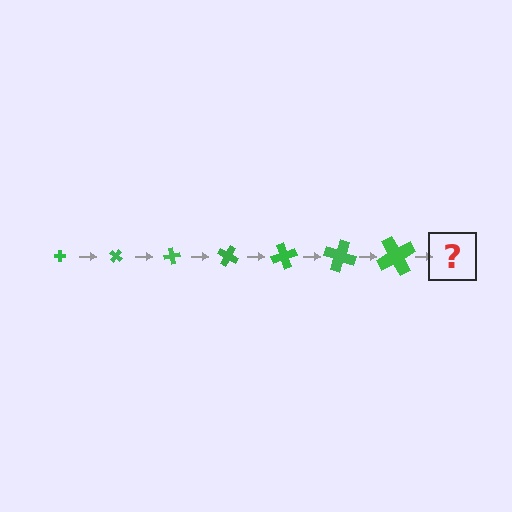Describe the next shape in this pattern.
It should be a cross, larger than the previous one and rotated 280 degrees from the start.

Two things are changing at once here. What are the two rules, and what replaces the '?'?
The two rules are that the cross grows larger each step and it rotates 40 degrees each step. The '?' should be a cross, larger than the previous one and rotated 280 degrees from the start.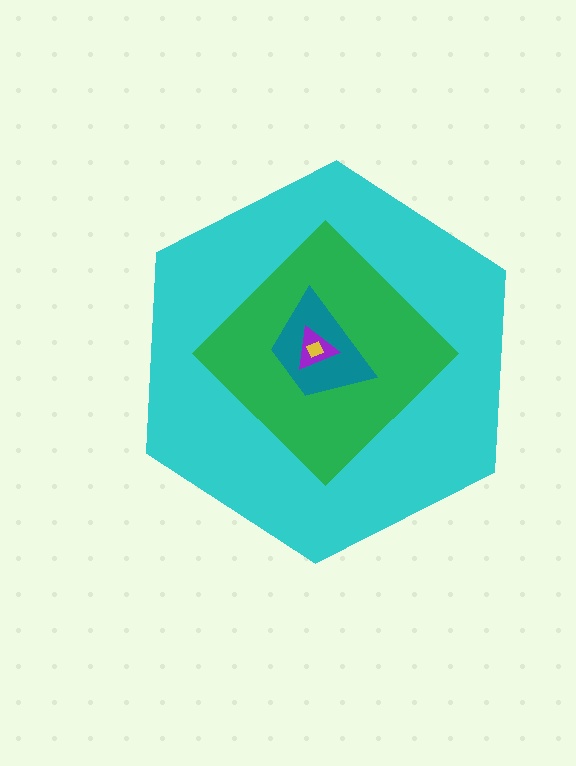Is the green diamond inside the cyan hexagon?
Yes.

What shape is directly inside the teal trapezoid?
The purple triangle.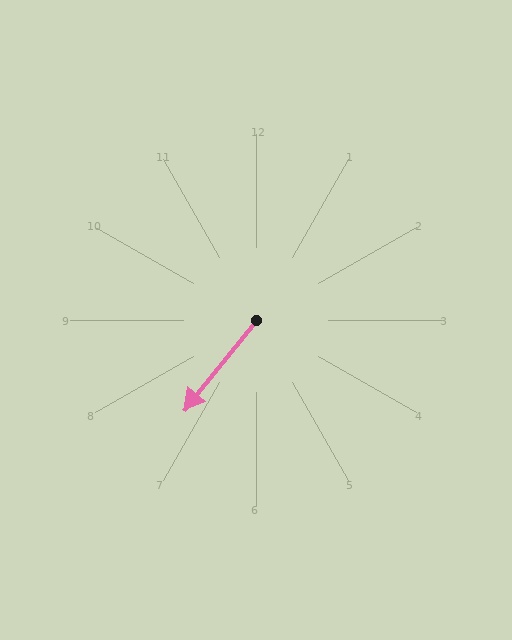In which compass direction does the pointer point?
Southwest.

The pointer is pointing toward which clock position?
Roughly 7 o'clock.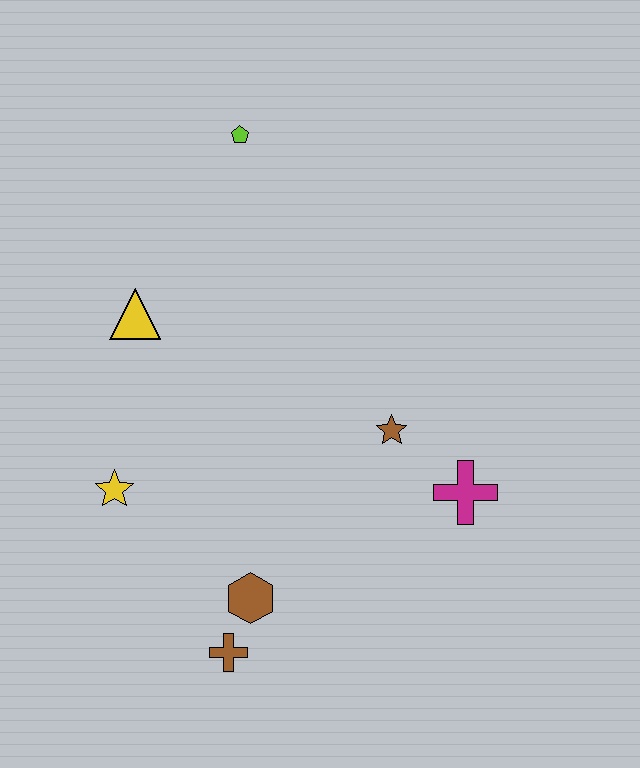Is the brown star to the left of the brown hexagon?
No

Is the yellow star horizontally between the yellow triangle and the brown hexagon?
No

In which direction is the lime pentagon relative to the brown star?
The lime pentagon is above the brown star.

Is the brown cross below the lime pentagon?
Yes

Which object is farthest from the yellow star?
The lime pentagon is farthest from the yellow star.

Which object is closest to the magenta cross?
The brown star is closest to the magenta cross.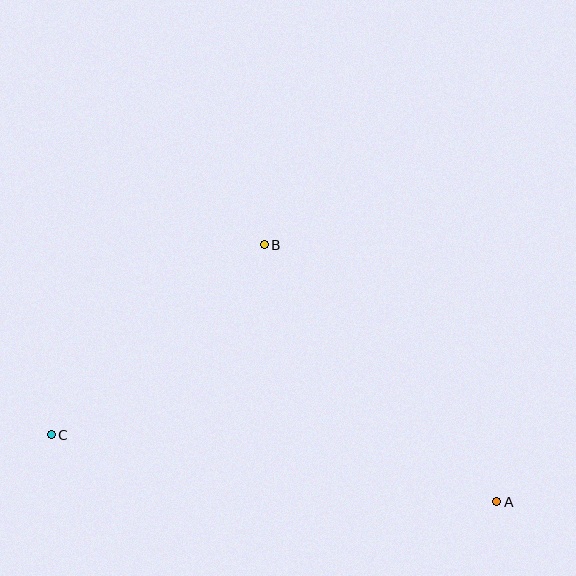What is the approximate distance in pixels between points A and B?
The distance between A and B is approximately 346 pixels.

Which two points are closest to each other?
Points B and C are closest to each other.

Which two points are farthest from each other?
Points A and C are farthest from each other.